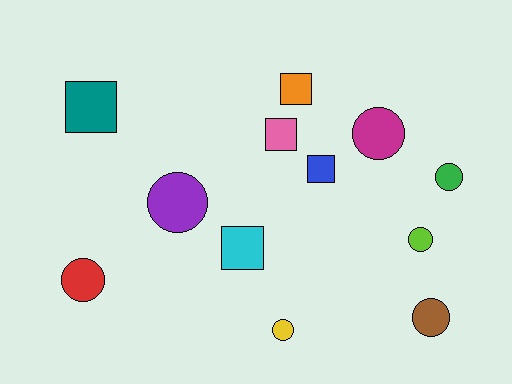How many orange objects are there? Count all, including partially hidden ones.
There is 1 orange object.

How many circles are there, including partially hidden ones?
There are 7 circles.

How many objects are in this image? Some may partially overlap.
There are 12 objects.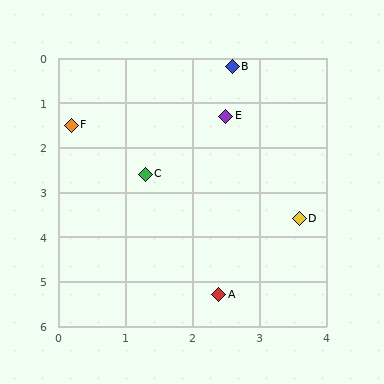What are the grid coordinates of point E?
Point E is at approximately (2.5, 1.3).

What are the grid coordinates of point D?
Point D is at approximately (3.6, 3.6).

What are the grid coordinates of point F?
Point F is at approximately (0.2, 1.5).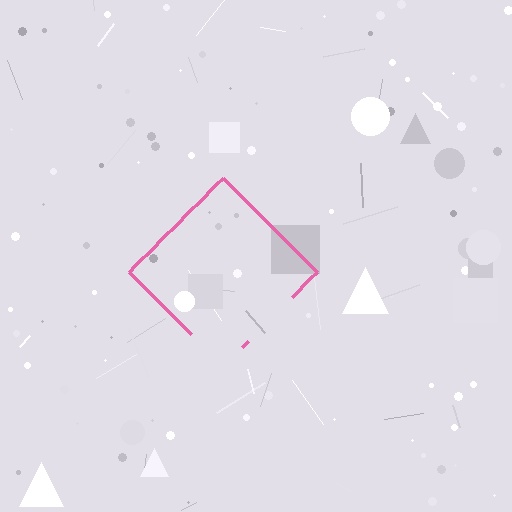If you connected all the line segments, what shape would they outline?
They would outline a diamond.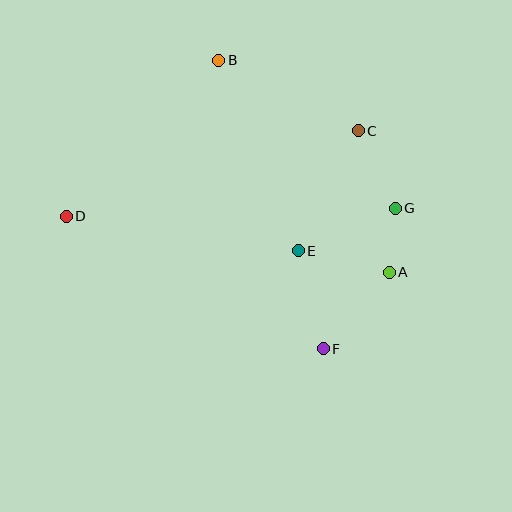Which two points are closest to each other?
Points A and G are closest to each other.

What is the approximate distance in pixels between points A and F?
The distance between A and F is approximately 101 pixels.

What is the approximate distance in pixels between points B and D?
The distance between B and D is approximately 218 pixels.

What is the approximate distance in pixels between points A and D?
The distance between A and D is approximately 328 pixels.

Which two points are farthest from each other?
Points D and G are farthest from each other.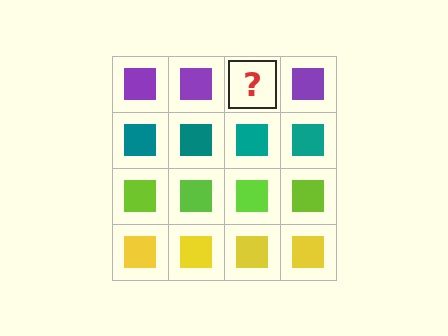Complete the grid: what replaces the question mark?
The question mark should be replaced with a purple square.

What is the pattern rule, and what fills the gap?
The rule is that each row has a consistent color. The gap should be filled with a purple square.